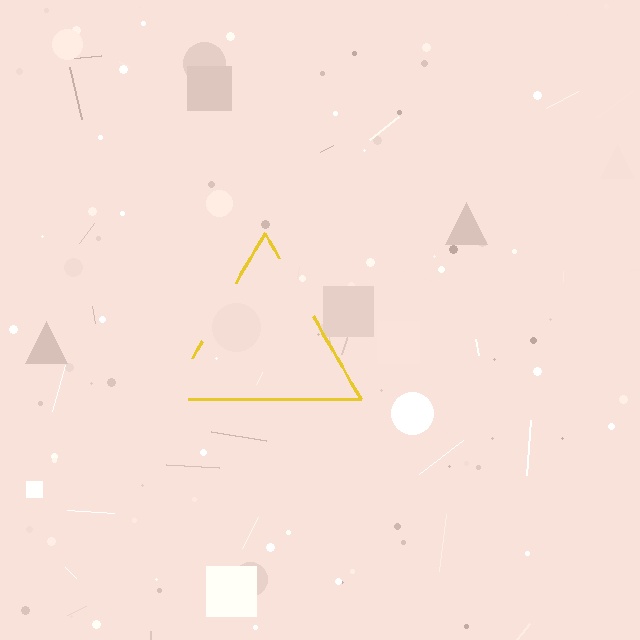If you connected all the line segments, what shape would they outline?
They would outline a triangle.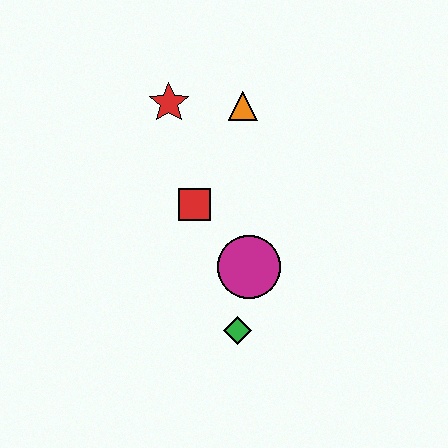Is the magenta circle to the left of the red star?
No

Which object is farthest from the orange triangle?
The green diamond is farthest from the orange triangle.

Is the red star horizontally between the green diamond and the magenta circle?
No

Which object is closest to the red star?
The orange triangle is closest to the red star.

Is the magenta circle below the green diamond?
No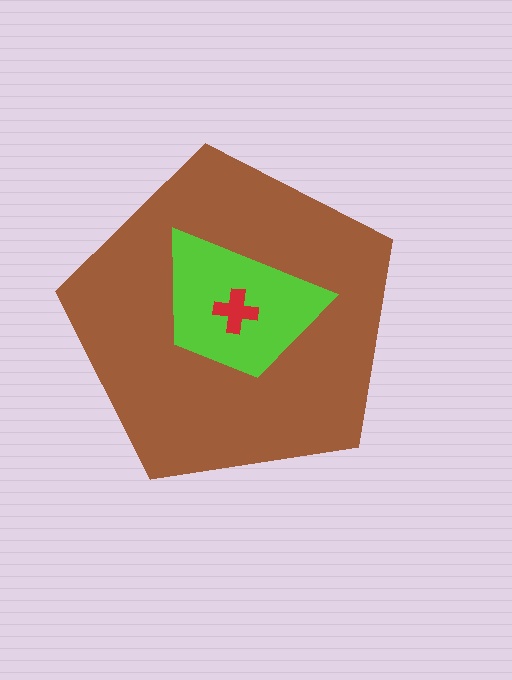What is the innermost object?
The red cross.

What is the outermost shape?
The brown pentagon.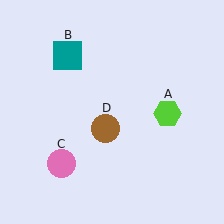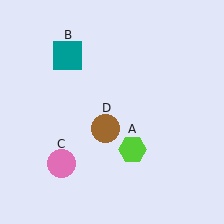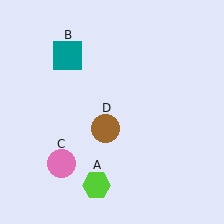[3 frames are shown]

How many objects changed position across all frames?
1 object changed position: lime hexagon (object A).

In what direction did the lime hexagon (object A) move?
The lime hexagon (object A) moved down and to the left.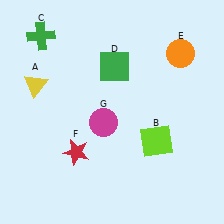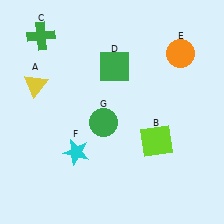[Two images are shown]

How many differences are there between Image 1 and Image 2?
There are 2 differences between the two images.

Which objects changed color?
F changed from red to cyan. G changed from magenta to green.